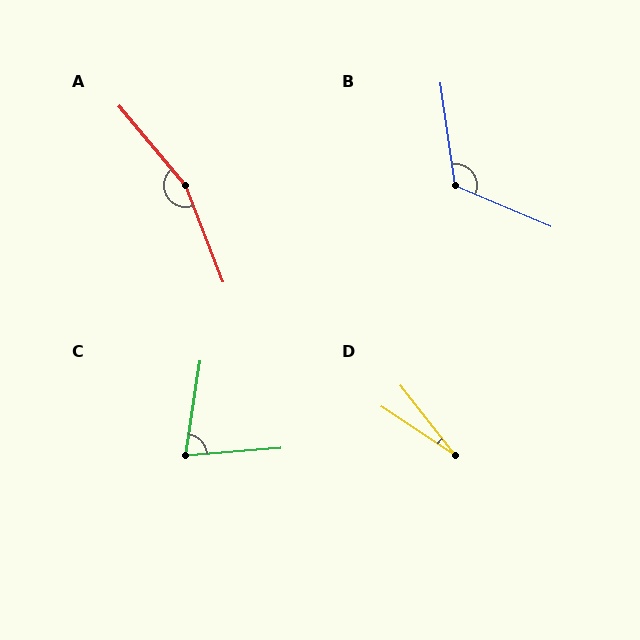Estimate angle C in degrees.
Approximately 77 degrees.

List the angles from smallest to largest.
D (18°), C (77°), B (121°), A (161°).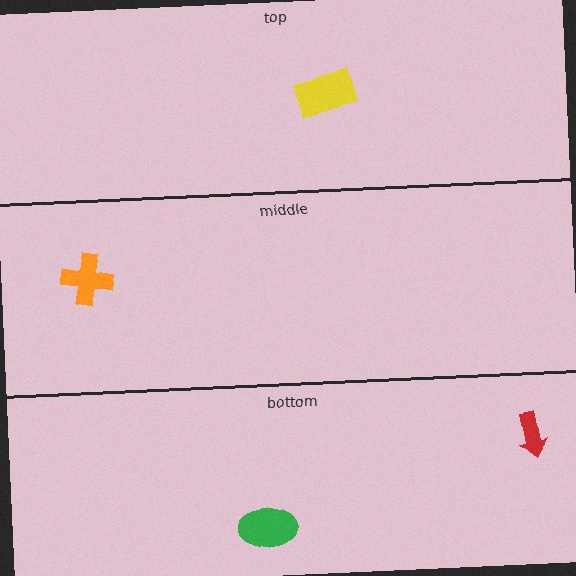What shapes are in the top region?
The yellow rectangle.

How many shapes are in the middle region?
1.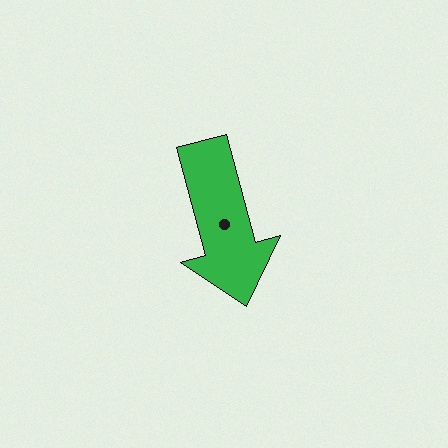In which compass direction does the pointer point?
South.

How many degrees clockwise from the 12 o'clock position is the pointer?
Approximately 165 degrees.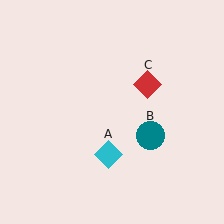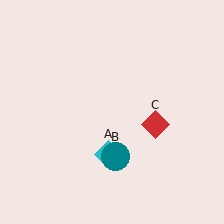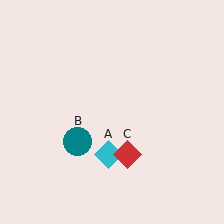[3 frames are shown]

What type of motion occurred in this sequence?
The teal circle (object B), red diamond (object C) rotated clockwise around the center of the scene.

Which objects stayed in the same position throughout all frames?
Cyan diamond (object A) remained stationary.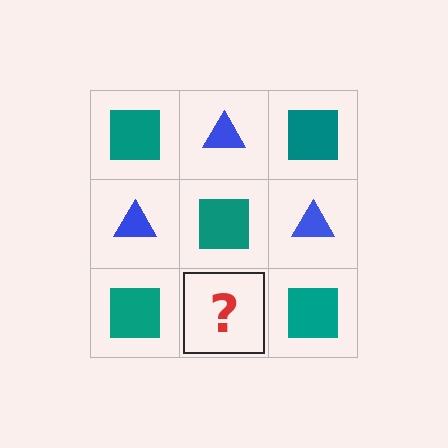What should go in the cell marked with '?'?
The missing cell should contain a blue triangle.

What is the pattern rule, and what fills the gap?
The rule is that it alternates teal square and blue triangle in a checkerboard pattern. The gap should be filled with a blue triangle.